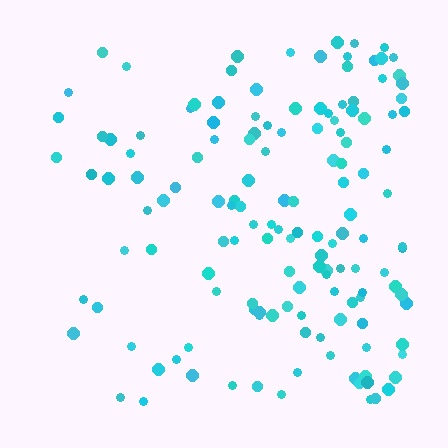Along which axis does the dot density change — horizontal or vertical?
Horizontal.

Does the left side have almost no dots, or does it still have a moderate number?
Still a moderate number, just noticeably fewer than the right.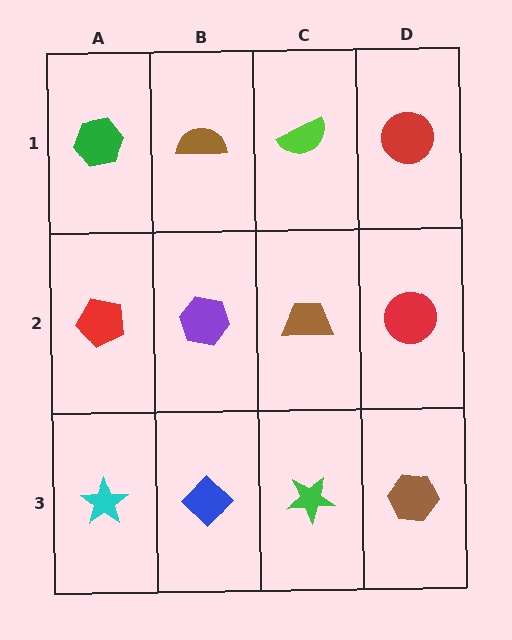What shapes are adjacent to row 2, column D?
A red circle (row 1, column D), a brown hexagon (row 3, column D), a brown trapezoid (row 2, column C).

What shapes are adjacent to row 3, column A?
A red pentagon (row 2, column A), a blue diamond (row 3, column B).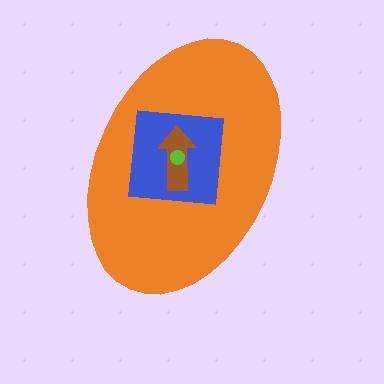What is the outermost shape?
The orange ellipse.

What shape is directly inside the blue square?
The brown arrow.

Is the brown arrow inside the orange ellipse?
Yes.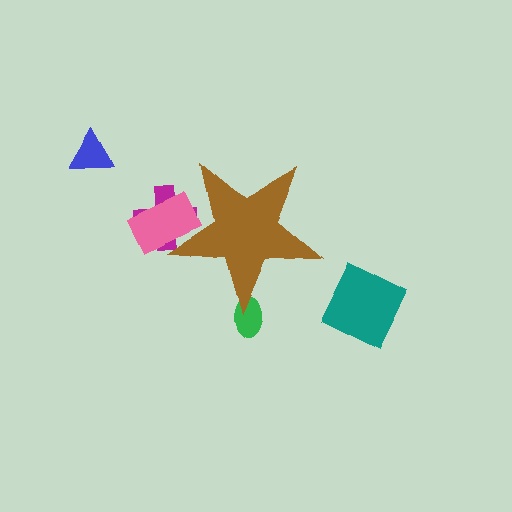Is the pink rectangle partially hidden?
Yes, the pink rectangle is partially hidden behind the brown star.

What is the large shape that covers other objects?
A brown star.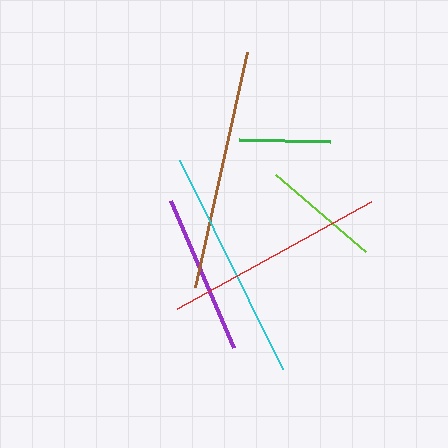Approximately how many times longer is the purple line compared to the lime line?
The purple line is approximately 1.3 times the length of the lime line.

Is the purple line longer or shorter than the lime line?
The purple line is longer than the lime line.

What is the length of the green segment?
The green segment is approximately 90 pixels long.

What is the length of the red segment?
The red segment is approximately 221 pixels long.